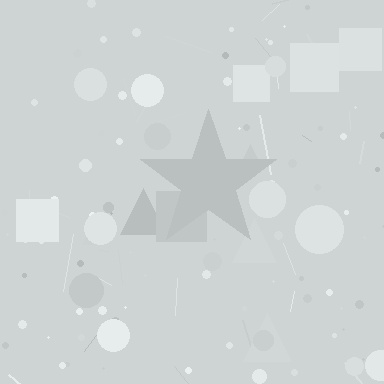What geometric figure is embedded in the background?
A star is embedded in the background.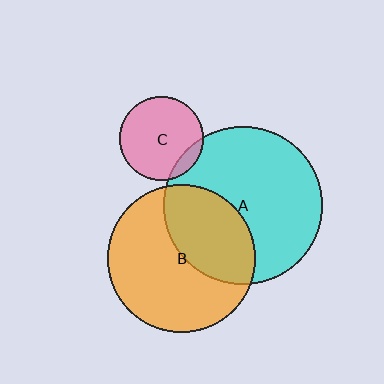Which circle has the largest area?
Circle A (cyan).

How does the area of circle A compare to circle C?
Approximately 3.5 times.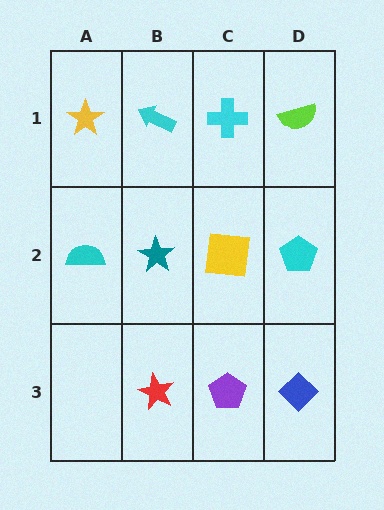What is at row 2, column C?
A yellow square.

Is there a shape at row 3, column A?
No, that cell is empty.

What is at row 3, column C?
A purple pentagon.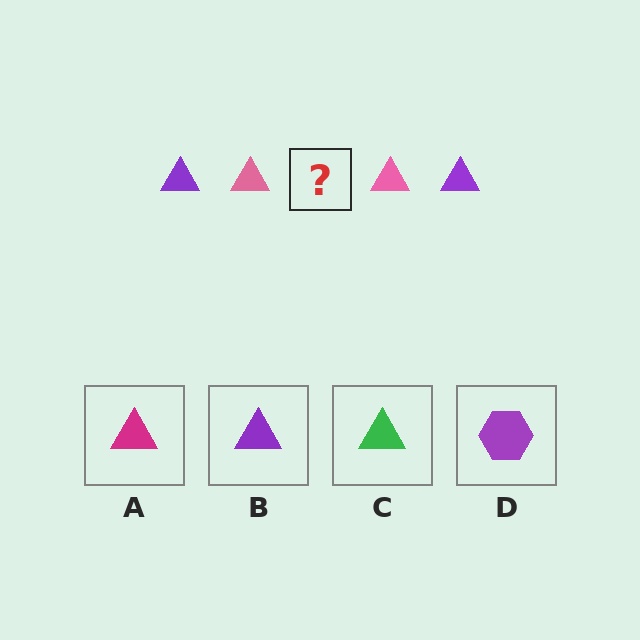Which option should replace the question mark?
Option B.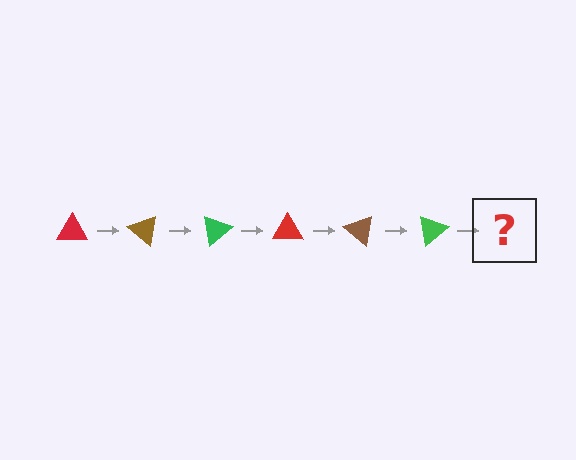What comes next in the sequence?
The next element should be a red triangle, rotated 240 degrees from the start.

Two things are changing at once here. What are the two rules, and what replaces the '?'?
The two rules are that it rotates 40 degrees each step and the color cycles through red, brown, and green. The '?' should be a red triangle, rotated 240 degrees from the start.